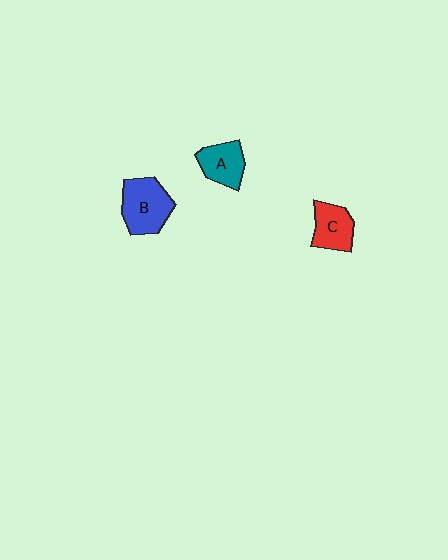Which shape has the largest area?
Shape B (blue).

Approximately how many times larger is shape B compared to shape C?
Approximately 1.4 times.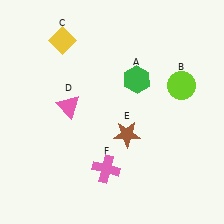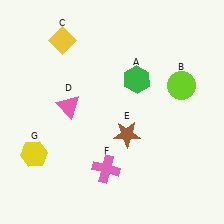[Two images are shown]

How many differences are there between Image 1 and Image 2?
There is 1 difference between the two images.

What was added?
A yellow hexagon (G) was added in Image 2.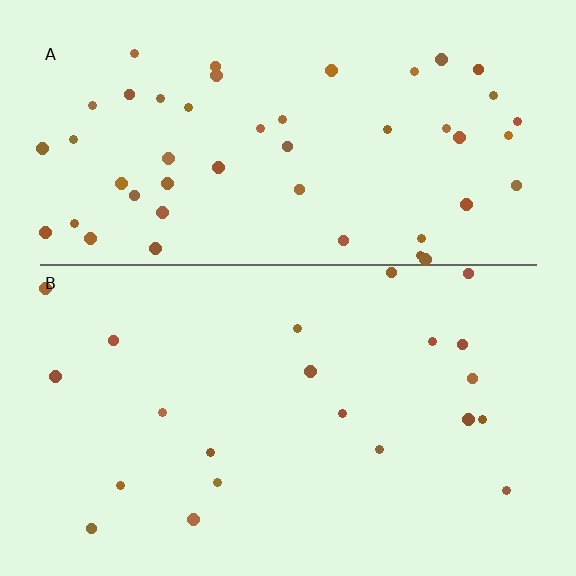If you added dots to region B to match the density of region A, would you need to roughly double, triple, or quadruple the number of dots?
Approximately double.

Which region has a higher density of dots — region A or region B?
A (the top).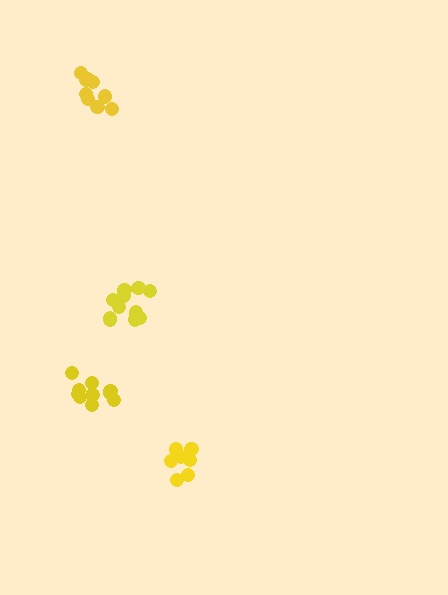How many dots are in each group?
Group 1: 11 dots, Group 2: 10 dots, Group 3: 9 dots, Group 4: 8 dots (38 total).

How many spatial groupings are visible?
There are 4 spatial groupings.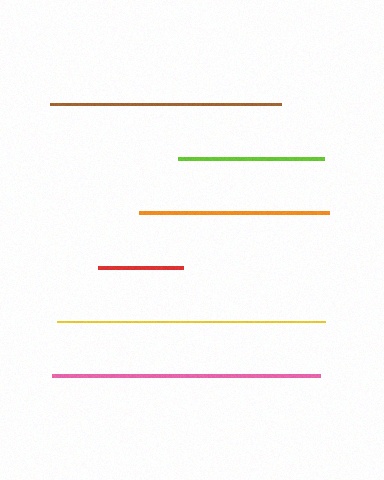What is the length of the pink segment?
The pink segment is approximately 268 pixels long.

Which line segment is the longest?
The yellow line is the longest at approximately 268 pixels.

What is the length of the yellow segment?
The yellow segment is approximately 268 pixels long.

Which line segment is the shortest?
The red line is the shortest at approximately 84 pixels.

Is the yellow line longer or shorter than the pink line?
The yellow line is longer than the pink line.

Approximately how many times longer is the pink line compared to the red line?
The pink line is approximately 3.2 times the length of the red line.